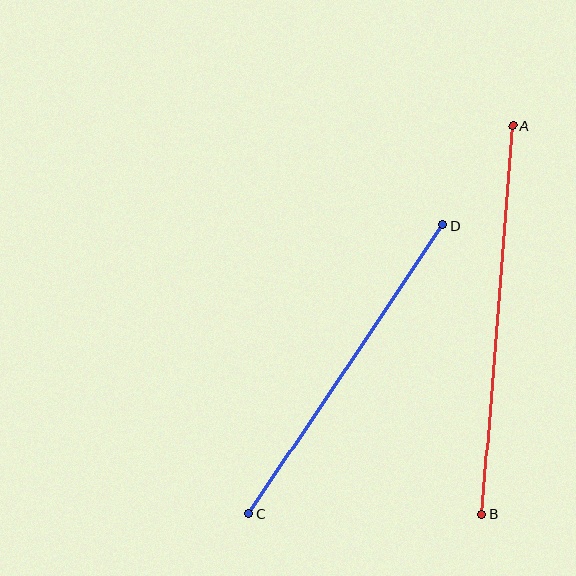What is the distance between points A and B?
The distance is approximately 390 pixels.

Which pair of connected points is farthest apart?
Points A and B are farthest apart.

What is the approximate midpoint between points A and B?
The midpoint is at approximately (497, 320) pixels.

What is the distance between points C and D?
The distance is approximately 347 pixels.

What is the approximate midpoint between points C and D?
The midpoint is at approximately (346, 369) pixels.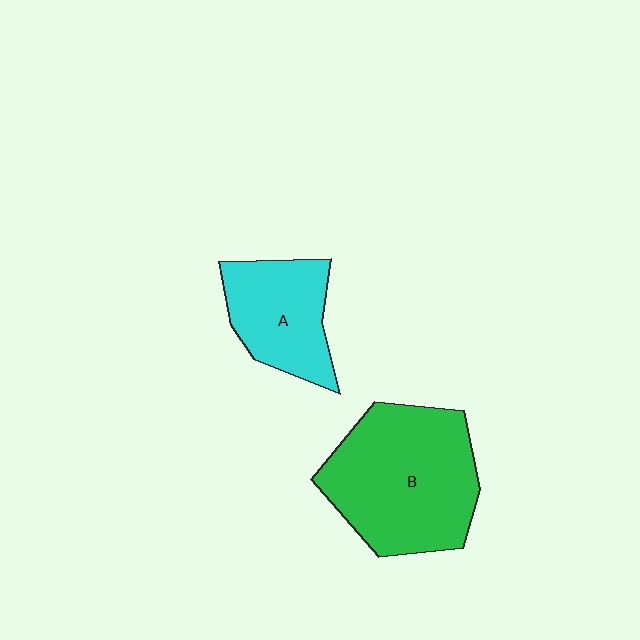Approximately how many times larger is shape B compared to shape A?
Approximately 1.8 times.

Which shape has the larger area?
Shape B (green).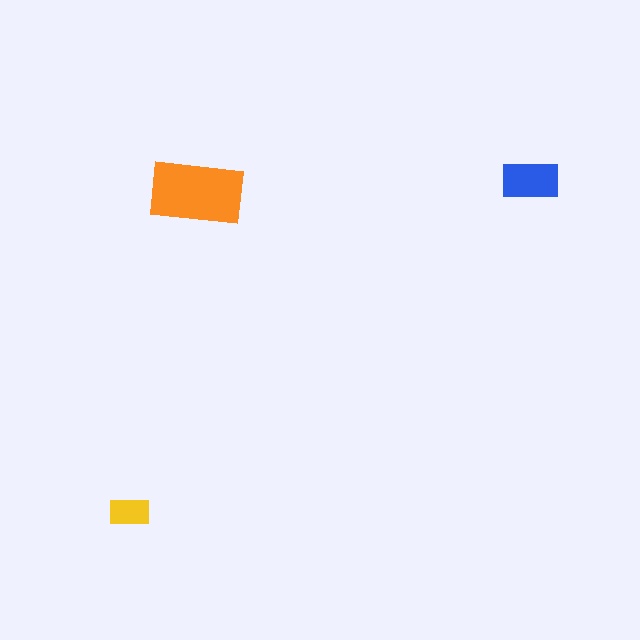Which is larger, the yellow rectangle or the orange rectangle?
The orange one.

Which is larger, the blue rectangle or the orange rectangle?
The orange one.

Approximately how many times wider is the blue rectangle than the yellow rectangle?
About 1.5 times wider.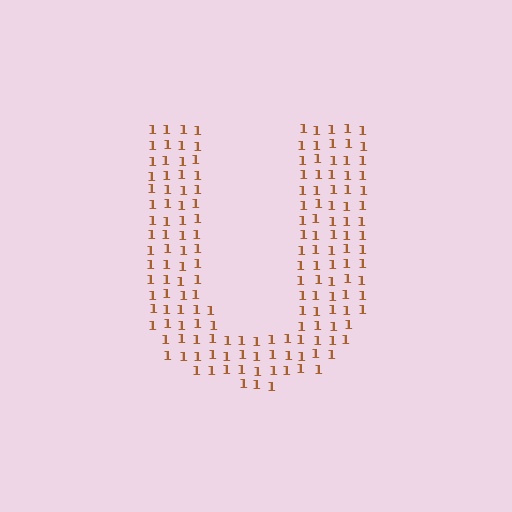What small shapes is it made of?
It is made of small digit 1's.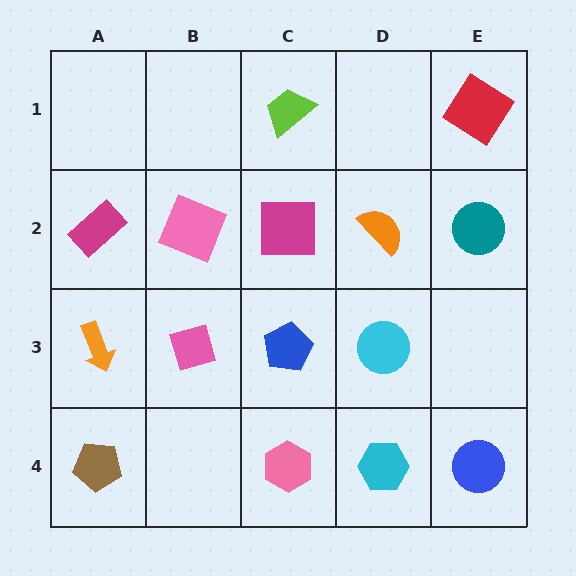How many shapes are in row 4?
4 shapes.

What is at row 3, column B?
A pink diamond.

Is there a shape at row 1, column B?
No, that cell is empty.